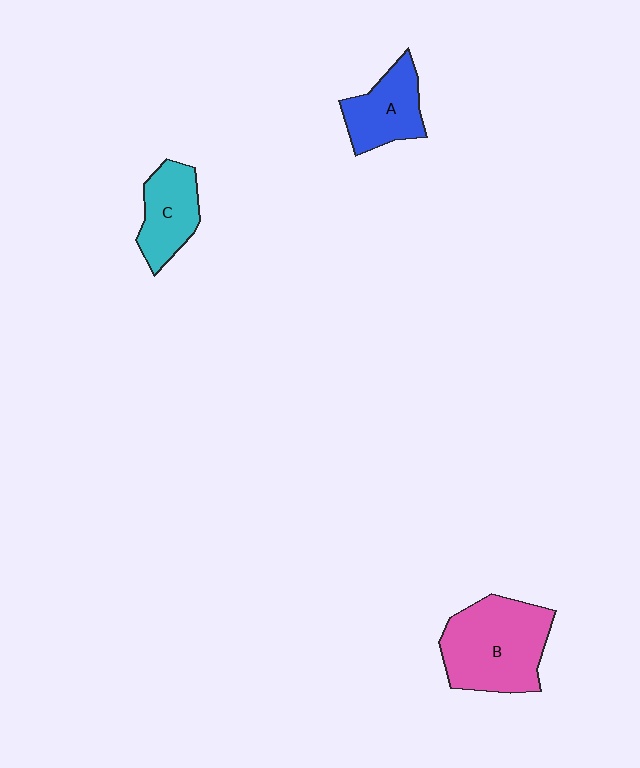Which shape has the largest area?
Shape B (pink).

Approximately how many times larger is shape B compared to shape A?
Approximately 1.7 times.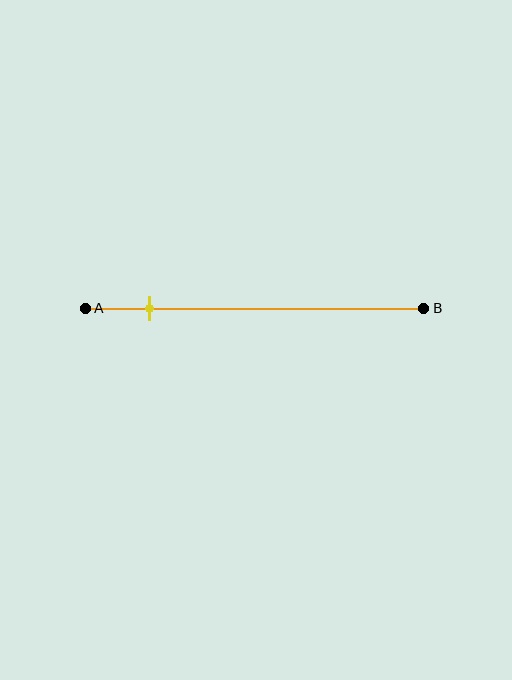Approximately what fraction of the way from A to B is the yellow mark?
The yellow mark is approximately 20% of the way from A to B.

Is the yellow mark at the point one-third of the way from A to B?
No, the mark is at about 20% from A, not at the 33% one-third point.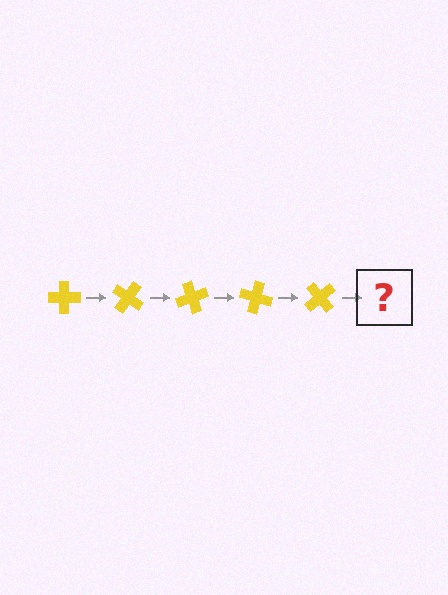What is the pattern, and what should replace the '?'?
The pattern is that the cross rotates 35 degrees each step. The '?' should be a yellow cross rotated 175 degrees.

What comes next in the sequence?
The next element should be a yellow cross rotated 175 degrees.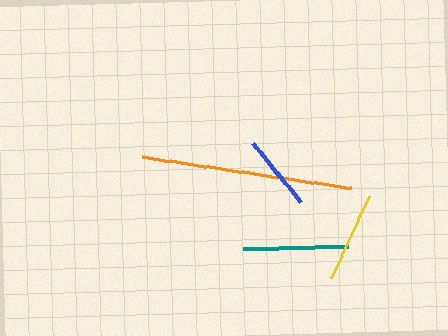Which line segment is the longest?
The orange line is the longest at approximately 211 pixels.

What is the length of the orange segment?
The orange segment is approximately 211 pixels long.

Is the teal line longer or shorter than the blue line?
The teal line is longer than the blue line.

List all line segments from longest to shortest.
From longest to shortest: orange, teal, yellow, blue.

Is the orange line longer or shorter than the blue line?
The orange line is longer than the blue line.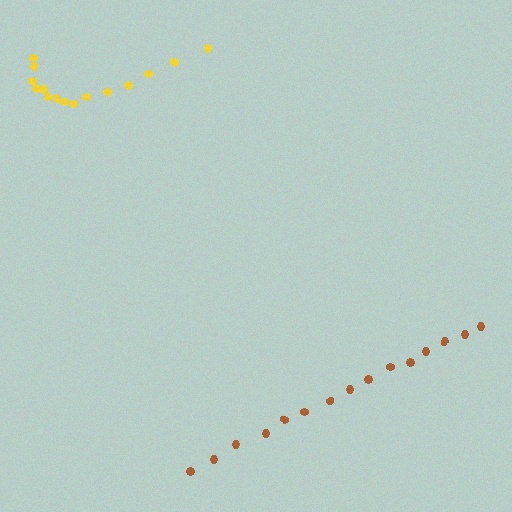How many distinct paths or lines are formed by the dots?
There are 2 distinct paths.